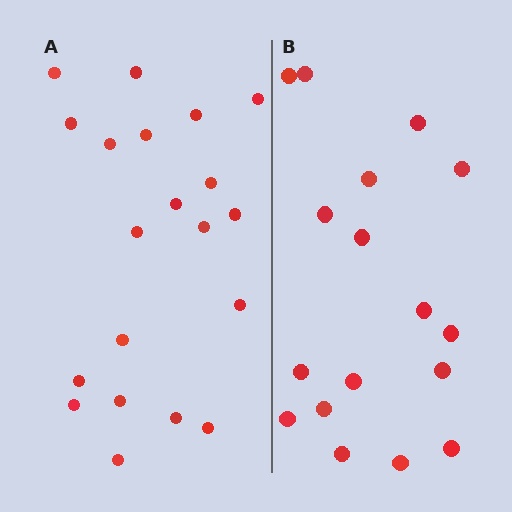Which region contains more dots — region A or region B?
Region A (the left region) has more dots.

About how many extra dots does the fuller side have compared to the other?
Region A has just a few more — roughly 2 or 3 more dots than region B.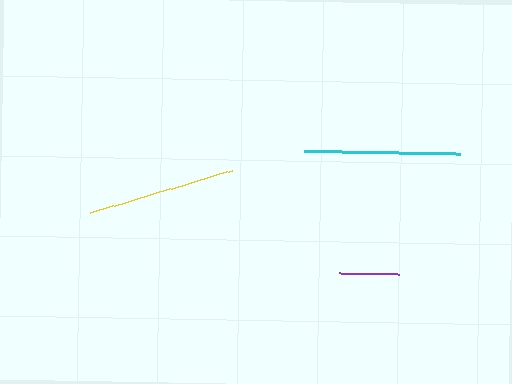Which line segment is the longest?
The cyan line is the longest at approximately 157 pixels.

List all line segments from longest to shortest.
From longest to shortest: cyan, yellow, purple.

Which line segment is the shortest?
The purple line is the shortest at approximately 60 pixels.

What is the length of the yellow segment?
The yellow segment is approximately 149 pixels long.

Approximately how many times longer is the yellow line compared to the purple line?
The yellow line is approximately 2.5 times the length of the purple line.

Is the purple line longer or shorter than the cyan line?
The cyan line is longer than the purple line.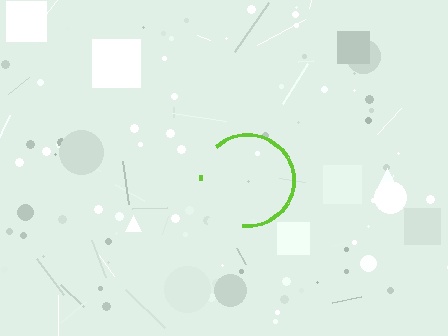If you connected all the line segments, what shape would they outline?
They would outline a circle.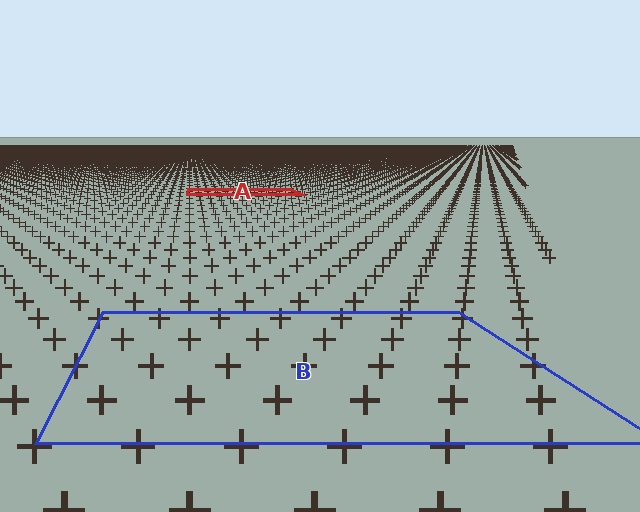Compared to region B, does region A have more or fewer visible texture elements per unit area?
Region A has more texture elements per unit area — they are packed more densely because it is farther away.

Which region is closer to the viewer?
Region B is closer. The texture elements there are larger and more spread out.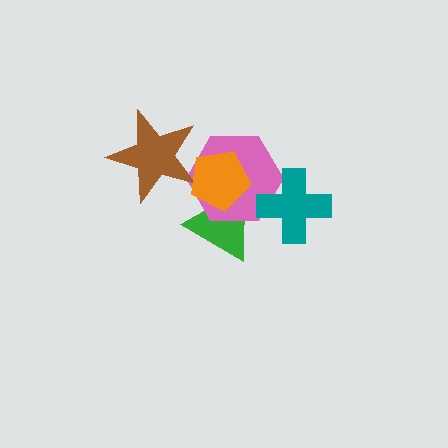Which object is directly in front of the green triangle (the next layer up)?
The pink hexagon is directly in front of the green triangle.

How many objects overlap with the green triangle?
2 objects overlap with the green triangle.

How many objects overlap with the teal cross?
1 object overlaps with the teal cross.